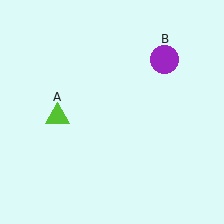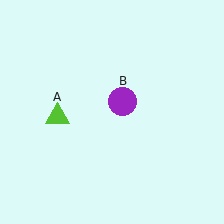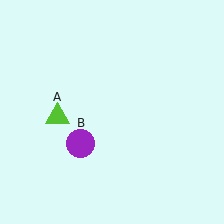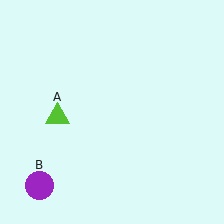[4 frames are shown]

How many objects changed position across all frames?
1 object changed position: purple circle (object B).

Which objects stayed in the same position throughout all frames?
Lime triangle (object A) remained stationary.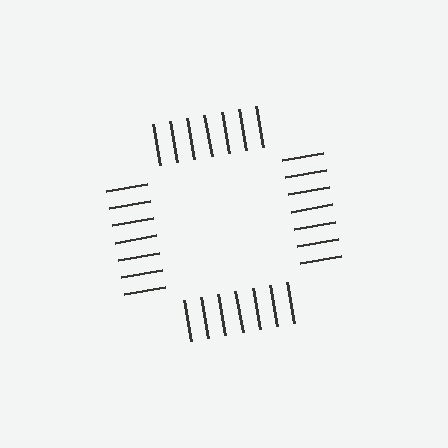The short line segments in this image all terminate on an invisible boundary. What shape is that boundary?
An illusory square — the line segments terminate on its edges but no continuous stroke is drawn.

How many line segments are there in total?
28 — 7 along each of the 4 edges.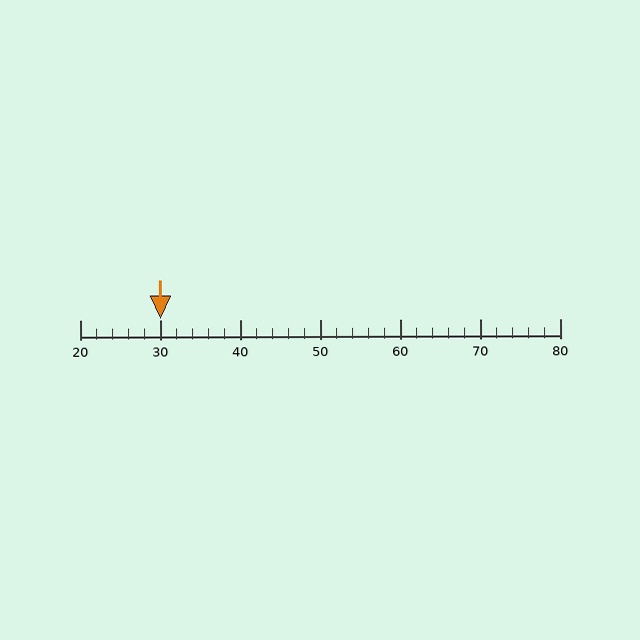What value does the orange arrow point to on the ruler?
The orange arrow points to approximately 30.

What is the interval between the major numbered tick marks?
The major tick marks are spaced 10 units apart.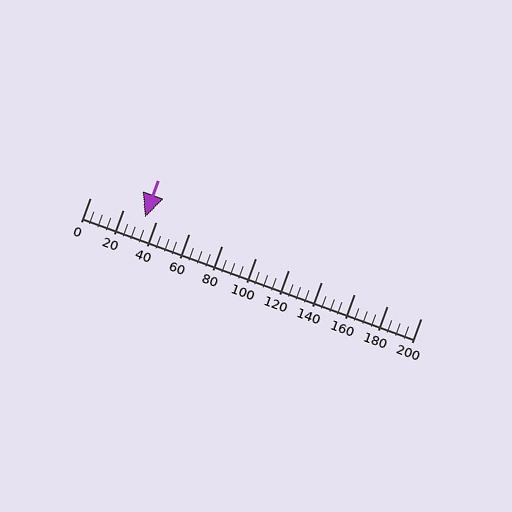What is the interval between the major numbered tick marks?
The major tick marks are spaced 20 units apart.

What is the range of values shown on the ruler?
The ruler shows values from 0 to 200.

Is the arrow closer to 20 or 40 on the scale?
The arrow is closer to 40.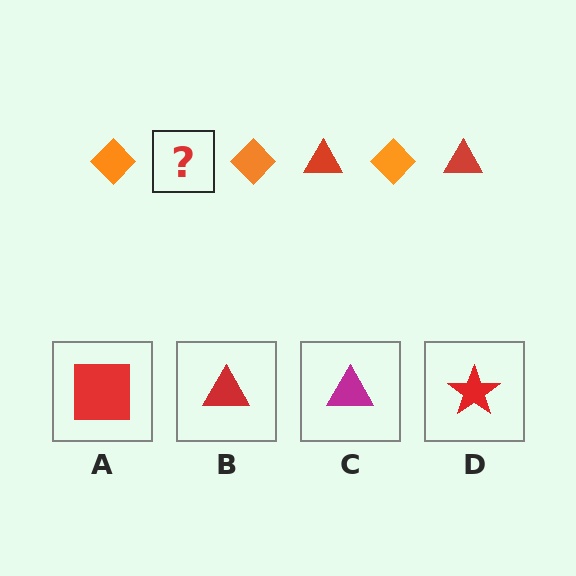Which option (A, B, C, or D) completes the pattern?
B.